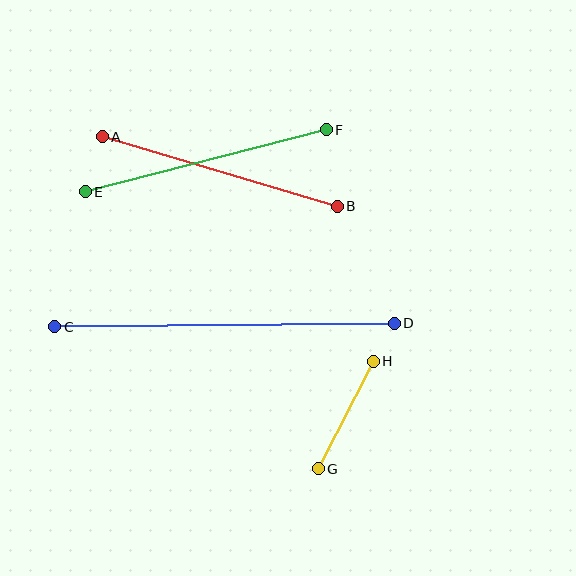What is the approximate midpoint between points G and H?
The midpoint is at approximately (346, 415) pixels.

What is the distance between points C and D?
The distance is approximately 339 pixels.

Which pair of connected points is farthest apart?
Points C and D are farthest apart.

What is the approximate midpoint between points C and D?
The midpoint is at approximately (225, 325) pixels.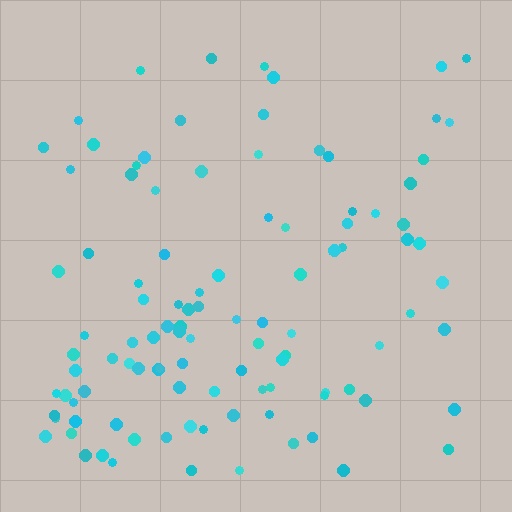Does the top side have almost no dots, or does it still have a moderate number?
Still a moderate number, just noticeably fewer than the bottom.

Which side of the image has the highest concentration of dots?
The bottom.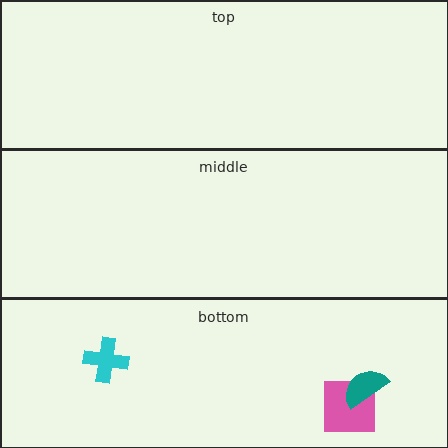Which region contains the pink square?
The bottom region.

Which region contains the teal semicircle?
The bottom region.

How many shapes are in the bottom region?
3.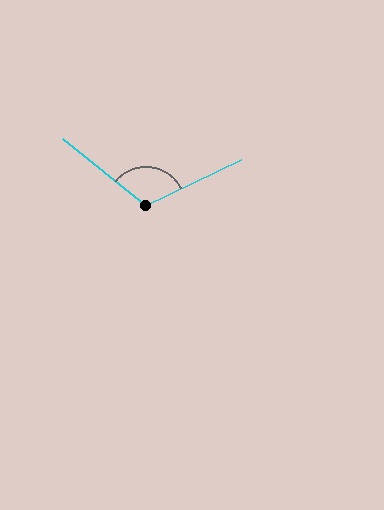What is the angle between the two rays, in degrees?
Approximately 115 degrees.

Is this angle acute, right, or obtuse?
It is obtuse.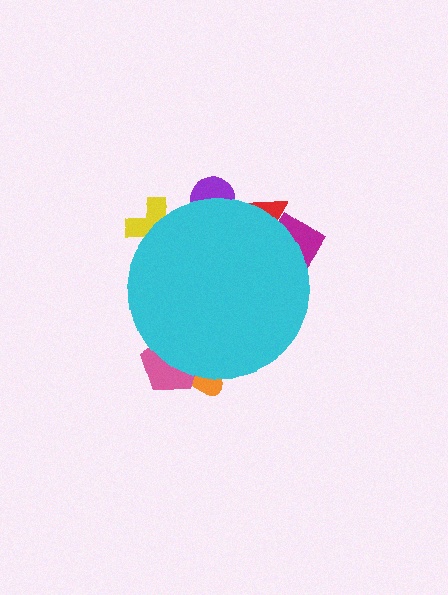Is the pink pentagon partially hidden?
Yes, the pink pentagon is partially hidden behind the cyan circle.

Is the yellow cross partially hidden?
Yes, the yellow cross is partially hidden behind the cyan circle.